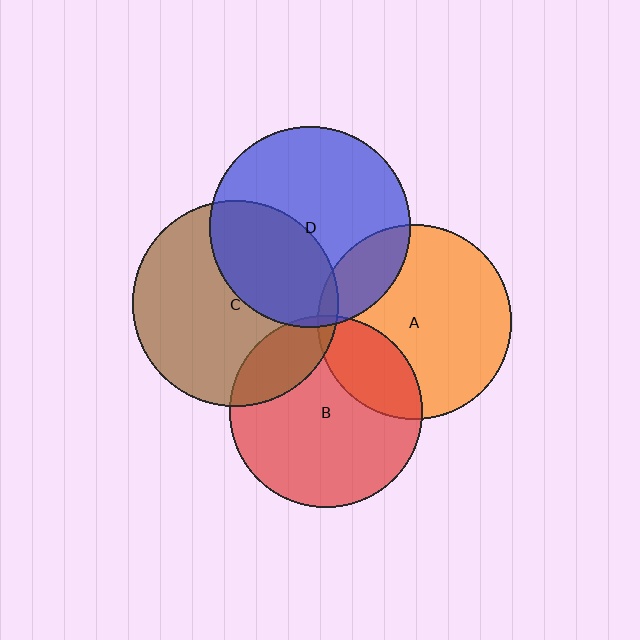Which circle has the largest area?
Circle C (brown).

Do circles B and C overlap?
Yes.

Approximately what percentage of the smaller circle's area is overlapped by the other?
Approximately 20%.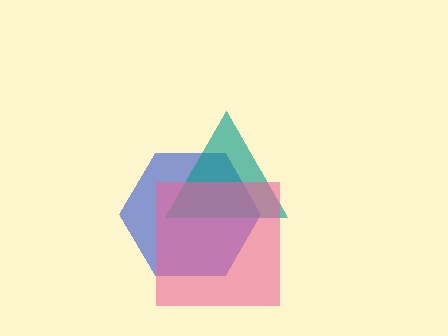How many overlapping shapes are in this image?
There are 3 overlapping shapes in the image.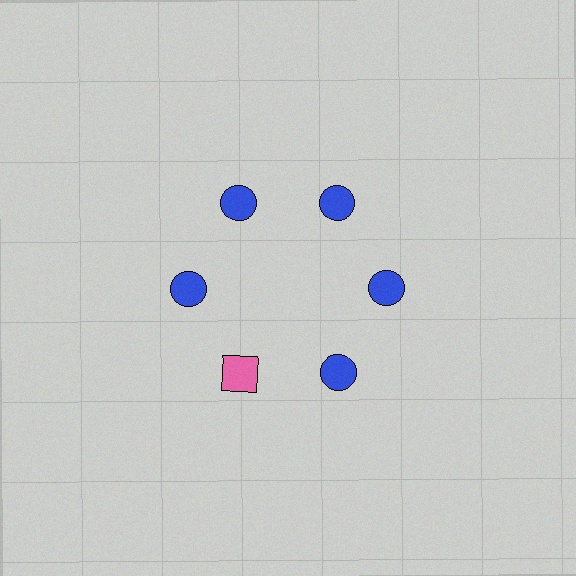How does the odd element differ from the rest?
It differs in both color (pink instead of blue) and shape (square instead of circle).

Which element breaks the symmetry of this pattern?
The pink square at roughly the 7 o'clock position breaks the symmetry. All other shapes are blue circles.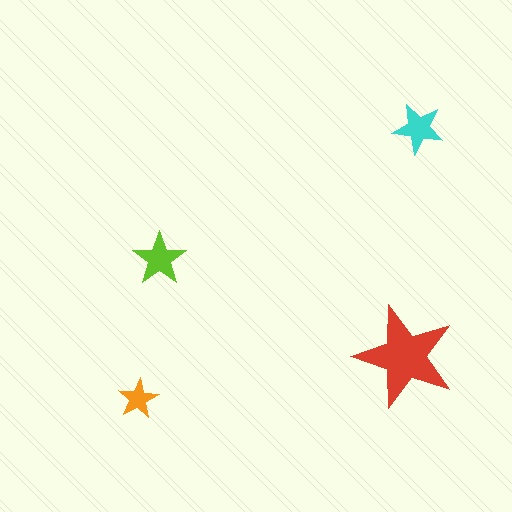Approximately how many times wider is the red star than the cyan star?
About 2 times wider.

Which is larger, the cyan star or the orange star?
The cyan one.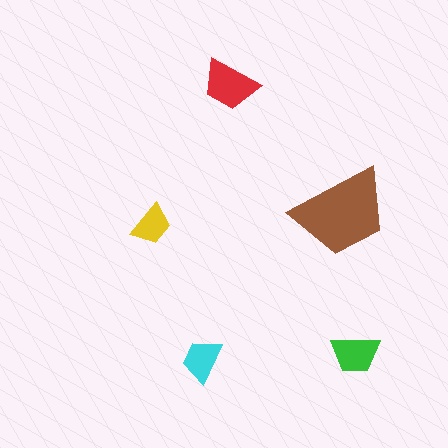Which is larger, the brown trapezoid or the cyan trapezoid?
The brown one.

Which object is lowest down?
The cyan trapezoid is bottommost.